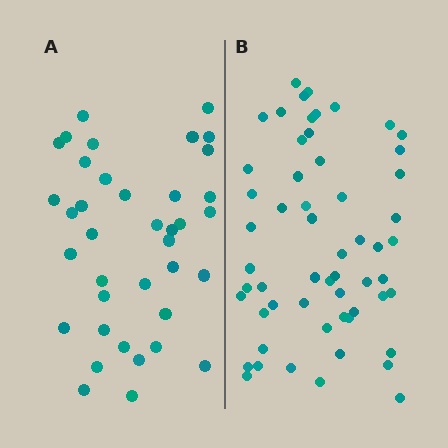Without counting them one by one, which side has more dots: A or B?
Region B (the right region) has more dots.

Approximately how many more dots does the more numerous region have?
Region B has approximately 20 more dots than region A.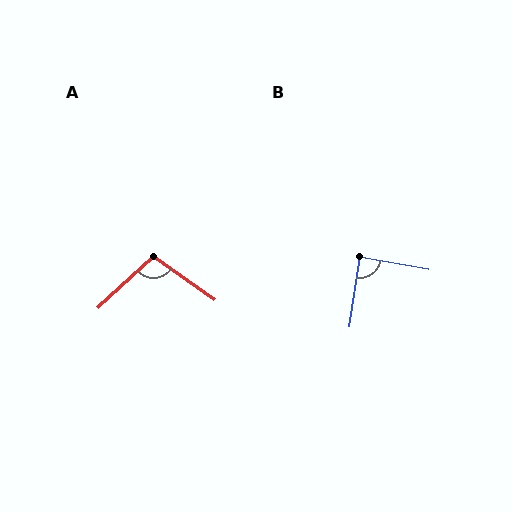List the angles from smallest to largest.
B (88°), A (102°).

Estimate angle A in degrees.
Approximately 102 degrees.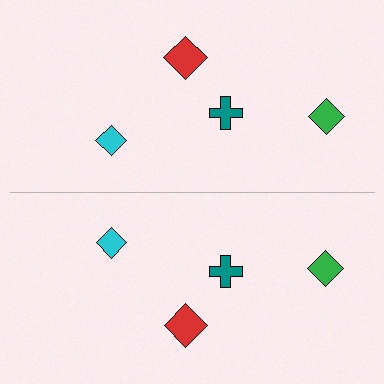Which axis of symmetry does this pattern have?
The pattern has a horizontal axis of symmetry running through the center of the image.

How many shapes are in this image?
There are 8 shapes in this image.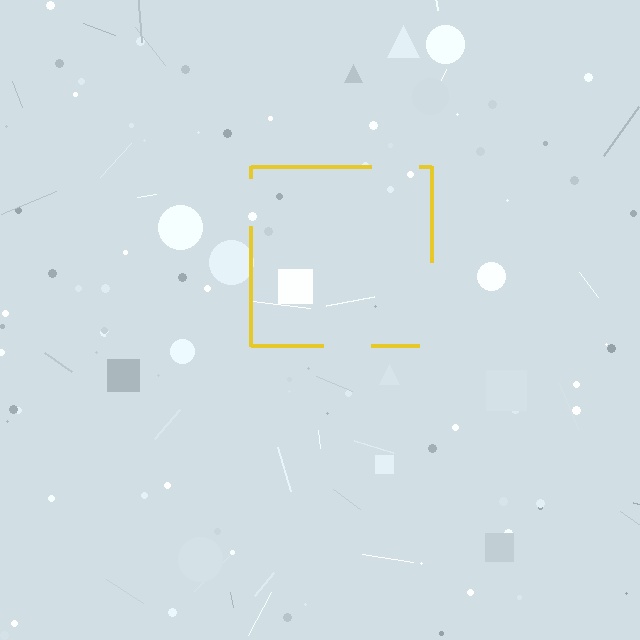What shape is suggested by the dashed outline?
The dashed outline suggests a square.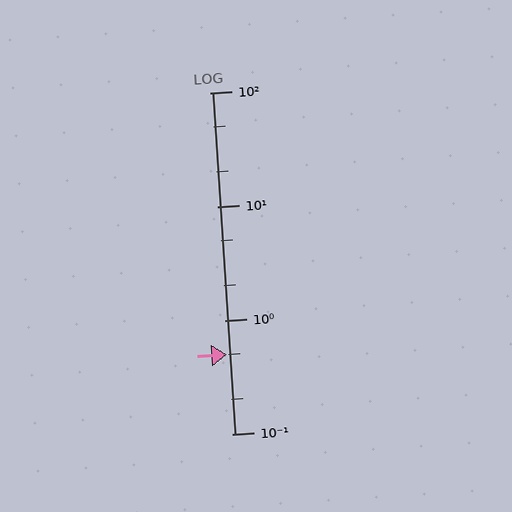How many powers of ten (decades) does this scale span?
The scale spans 3 decades, from 0.1 to 100.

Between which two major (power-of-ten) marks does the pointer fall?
The pointer is between 0.1 and 1.